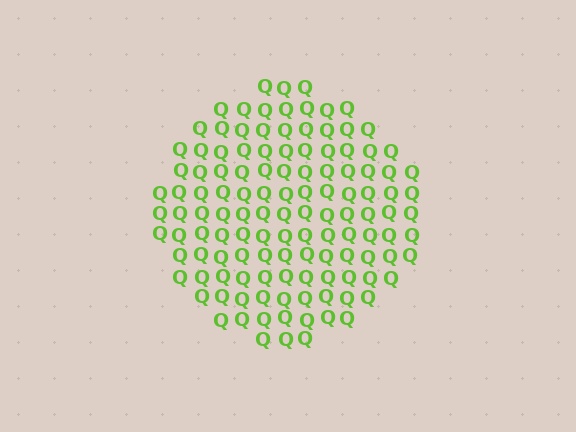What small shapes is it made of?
It is made of small letter Q's.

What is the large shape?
The large shape is a circle.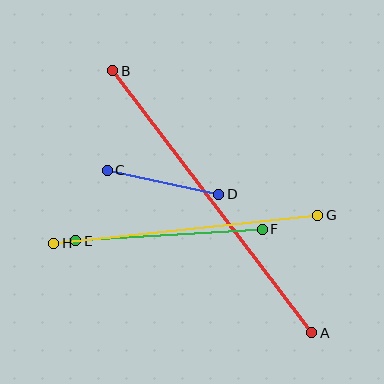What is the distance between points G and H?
The distance is approximately 265 pixels.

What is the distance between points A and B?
The distance is approximately 329 pixels.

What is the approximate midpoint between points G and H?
The midpoint is at approximately (186, 229) pixels.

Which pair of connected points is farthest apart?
Points A and B are farthest apart.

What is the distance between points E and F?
The distance is approximately 187 pixels.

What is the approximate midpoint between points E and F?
The midpoint is at approximately (169, 235) pixels.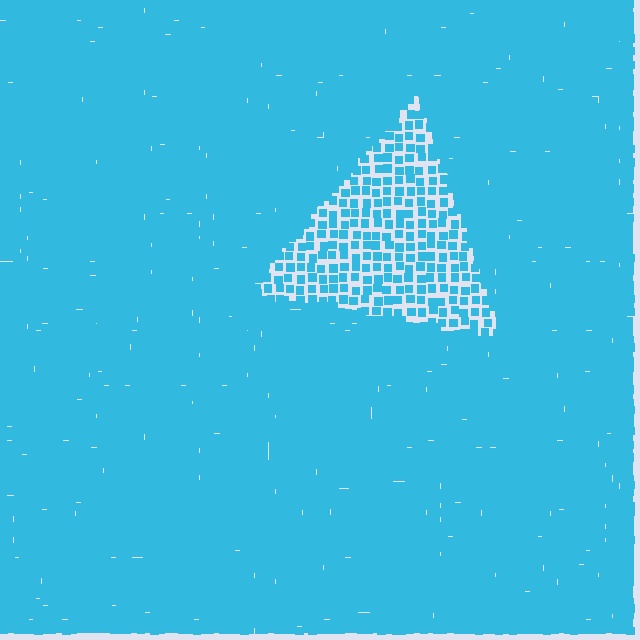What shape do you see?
I see a triangle.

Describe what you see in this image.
The image contains small cyan elements arranged at two different densities. A triangle-shaped region is visible where the elements are less densely packed than the surrounding area.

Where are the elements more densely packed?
The elements are more densely packed outside the triangle boundary.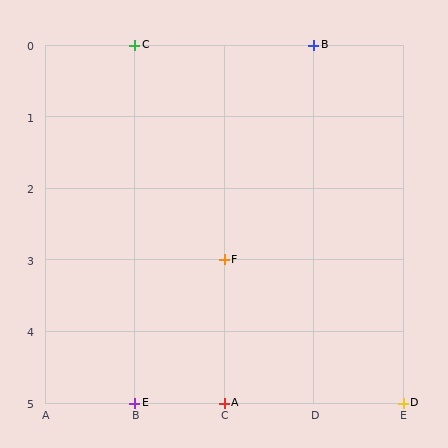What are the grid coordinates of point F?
Point F is at grid coordinates (C, 3).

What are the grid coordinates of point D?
Point D is at grid coordinates (E, 5).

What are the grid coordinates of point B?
Point B is at grid coordinates (D, 0).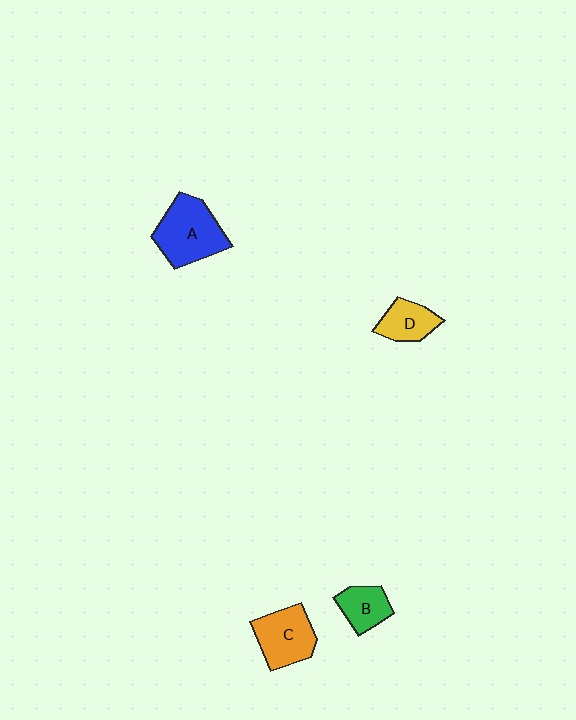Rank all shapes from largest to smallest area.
From largest to smallest: A (blue), C (orange), D (yellow), B (green).